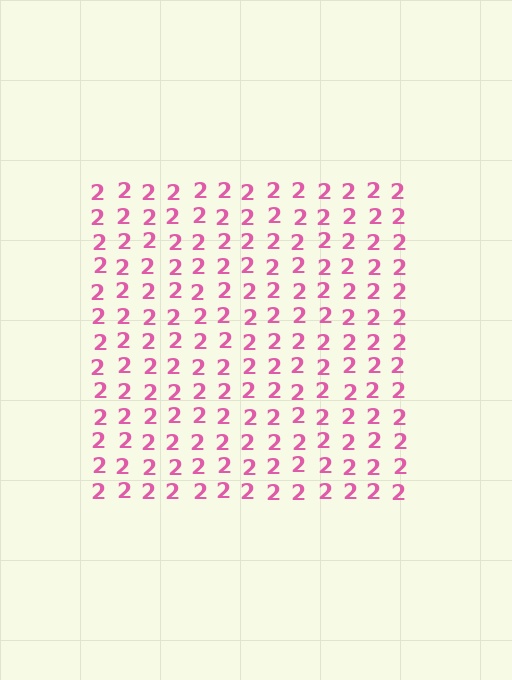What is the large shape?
The large shape is a square.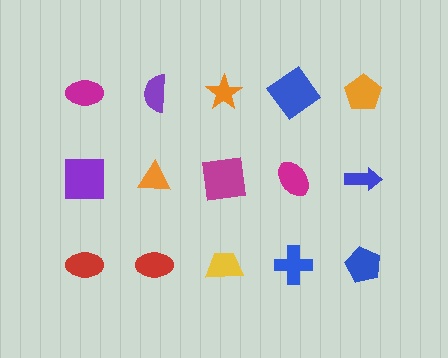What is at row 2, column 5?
A blue arrow.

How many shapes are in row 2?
5 shapes.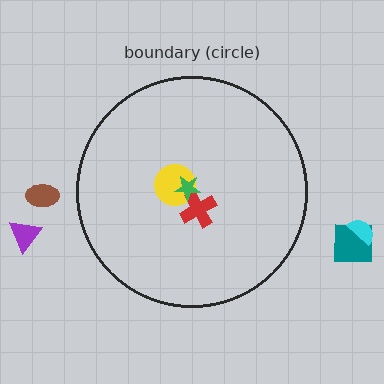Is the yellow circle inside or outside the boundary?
Inside.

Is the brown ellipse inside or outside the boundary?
Outside.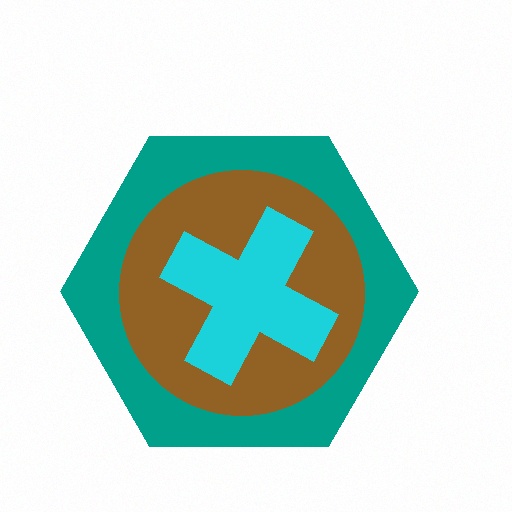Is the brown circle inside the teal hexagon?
Yes.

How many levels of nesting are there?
3.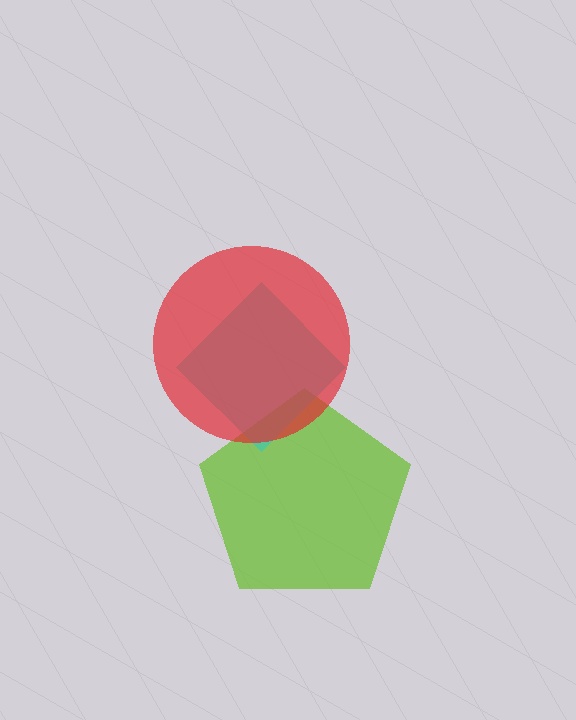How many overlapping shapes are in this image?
There are 3 overlapping shapes in the image.